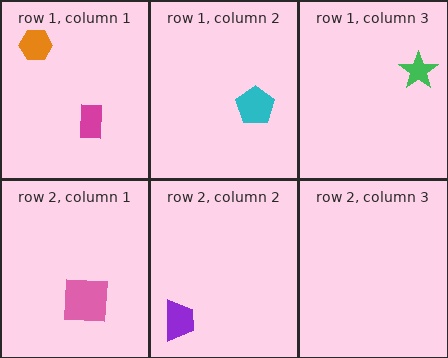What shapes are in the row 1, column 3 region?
The green star.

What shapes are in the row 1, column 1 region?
The orange hexagon, the magenta rectangle.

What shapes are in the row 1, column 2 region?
The cyan pentagon.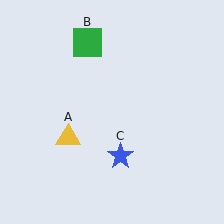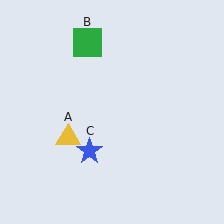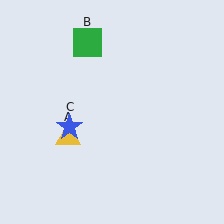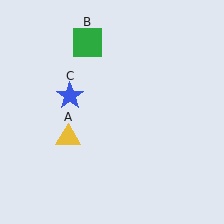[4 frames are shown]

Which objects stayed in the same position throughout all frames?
Yellow triangle (object A) and green square (object B) remained stationary.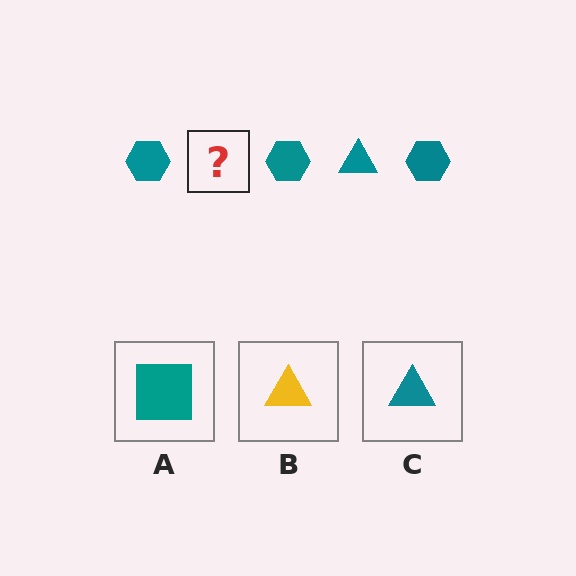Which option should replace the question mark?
Option C.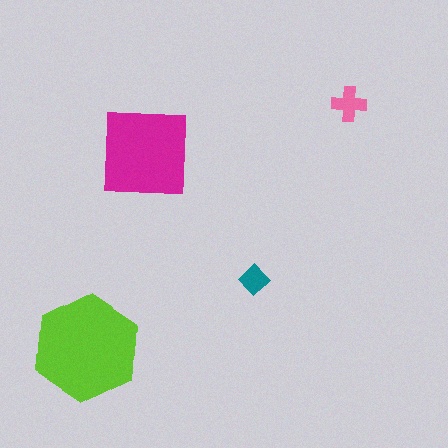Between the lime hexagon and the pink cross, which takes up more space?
The lime hexagon.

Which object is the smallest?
The teal diamond.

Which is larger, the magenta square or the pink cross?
The magenta square.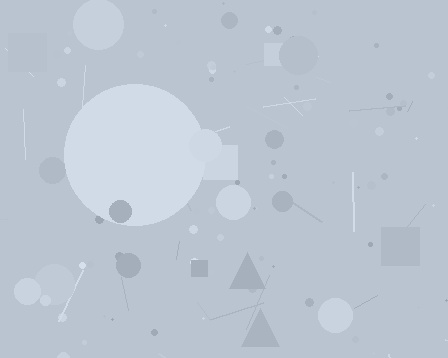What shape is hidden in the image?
A circle is hidden in the image.